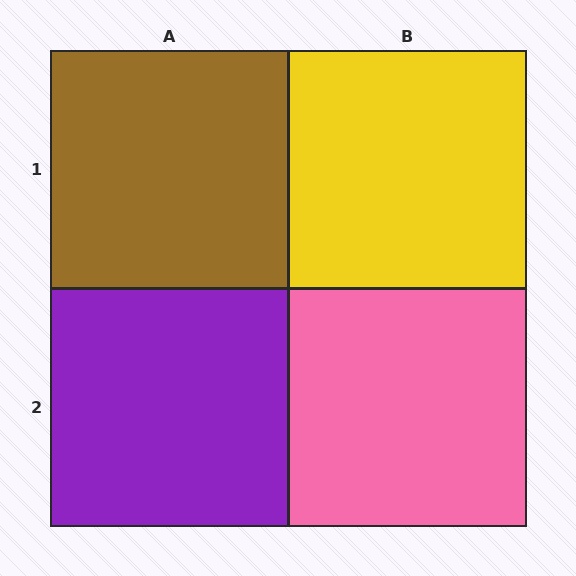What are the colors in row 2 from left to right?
Purple, pink.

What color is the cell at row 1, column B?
Yellow.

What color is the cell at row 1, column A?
Brown.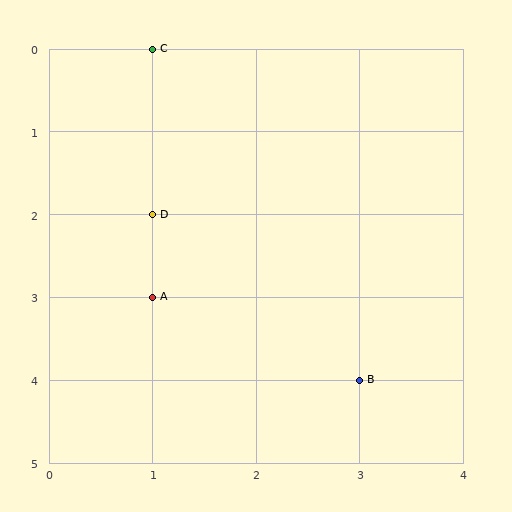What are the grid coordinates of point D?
Point D is at grid coordinates (1, 2).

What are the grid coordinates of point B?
Point B is at grid coordinates (3, 4).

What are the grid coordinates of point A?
Point A is at grid coordinates (1, 3).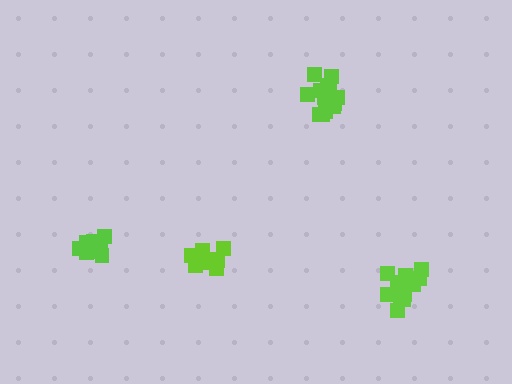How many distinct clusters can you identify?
There are 4 distinct clusters.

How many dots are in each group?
Group 1: 12 dots, Group 2: 11 dots, Group 3: 17 dots, Group 4: 13 dots (53 total).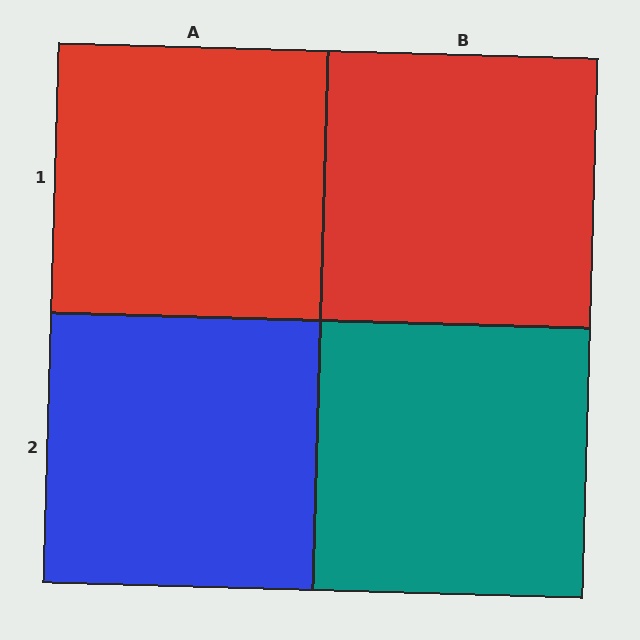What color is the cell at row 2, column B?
Teal.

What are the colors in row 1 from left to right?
Red, red.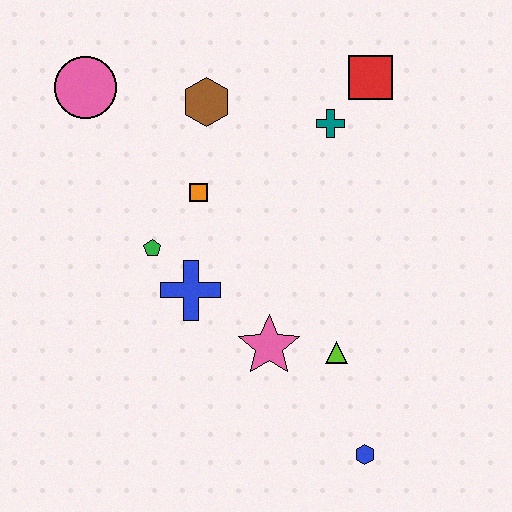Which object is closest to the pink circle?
The brown hexagon is closest to the pink circle.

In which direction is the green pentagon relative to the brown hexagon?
The green pentagon is below the brown hexagon.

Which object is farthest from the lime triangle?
The pink circle is farthest from the lime triangle.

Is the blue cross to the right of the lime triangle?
No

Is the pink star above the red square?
No